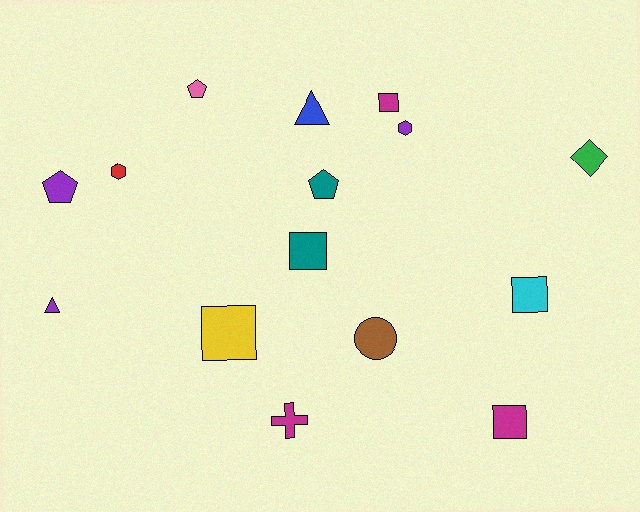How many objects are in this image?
There are 15 objects.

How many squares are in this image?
There are 5 squares.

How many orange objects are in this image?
There are no orange objects.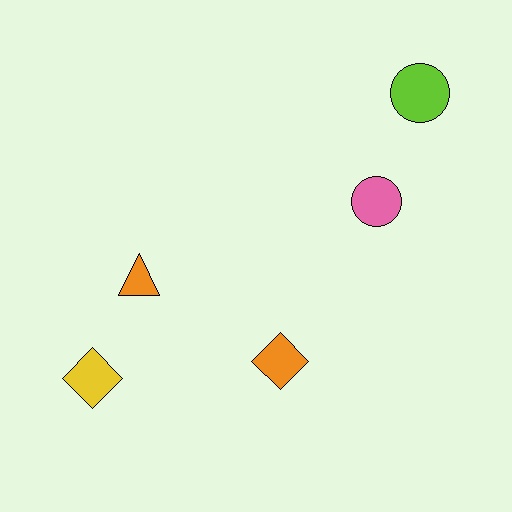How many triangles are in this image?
There is 1 triangle.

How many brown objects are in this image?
There are no brown objects.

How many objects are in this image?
There are 5 objects.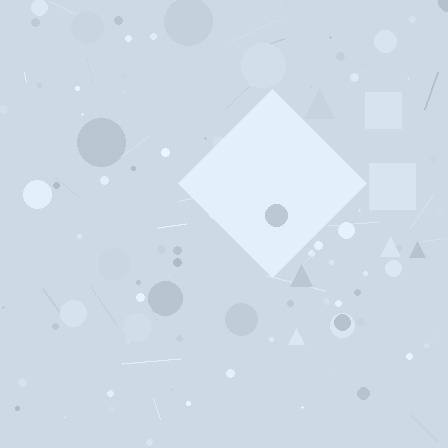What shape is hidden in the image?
A diamond is hidden in the image.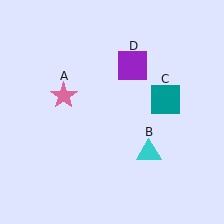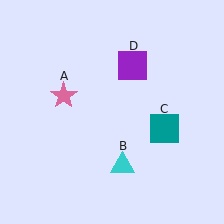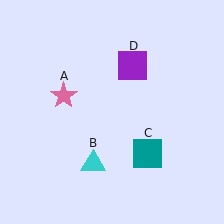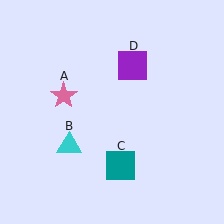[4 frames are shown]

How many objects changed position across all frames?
2 objects changed position: cyan triangle (object B), teal square (object C).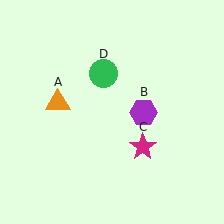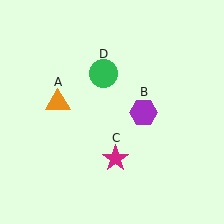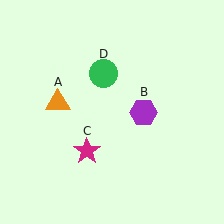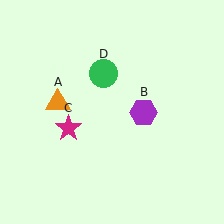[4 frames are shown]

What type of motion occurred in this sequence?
The magenta star (object C) rotated clockwise around the center of the scene.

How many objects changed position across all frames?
1 object changed position: magenta star (object C).